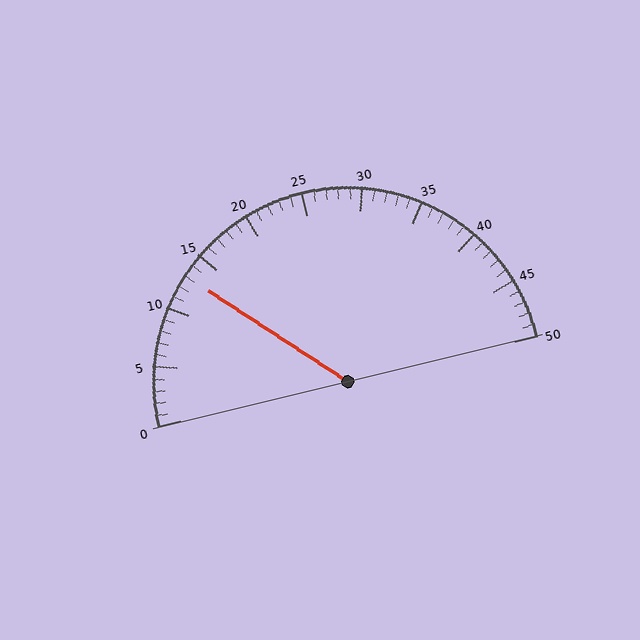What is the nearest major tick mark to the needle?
The nearest major tick mark is 15.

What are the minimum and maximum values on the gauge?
The gauge ranges from 0 to 50.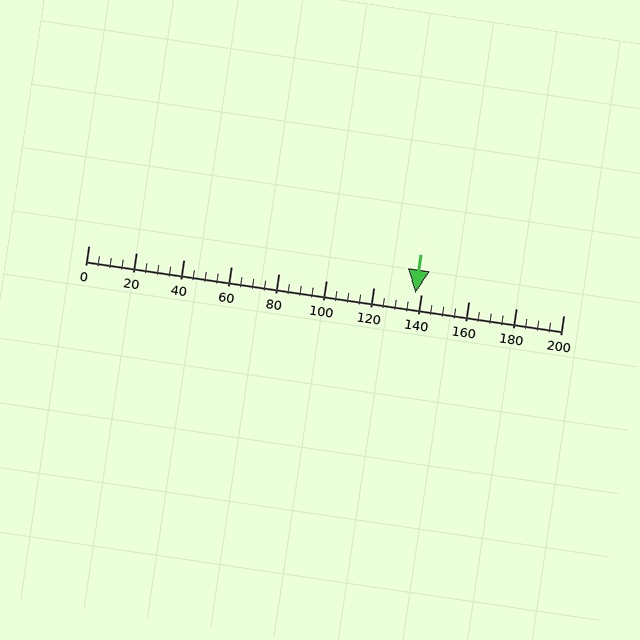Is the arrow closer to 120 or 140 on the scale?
The arrow is closer to 140.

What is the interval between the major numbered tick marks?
The major tick marks are spaced 20 units apart.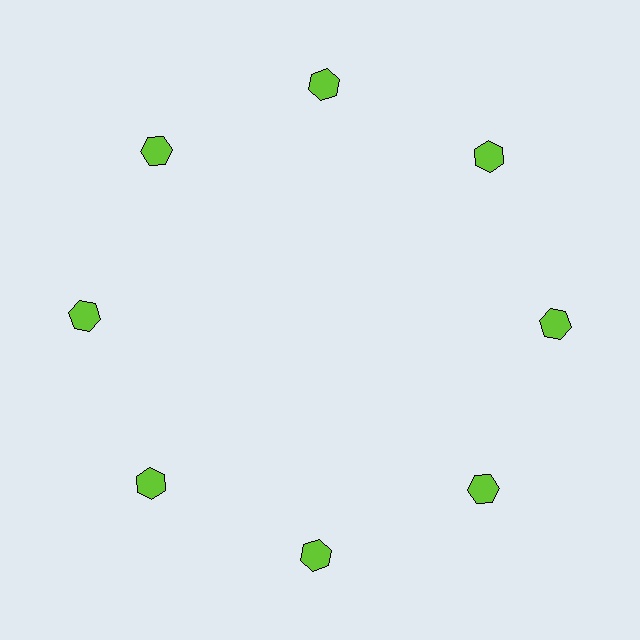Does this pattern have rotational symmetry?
Yes, this pattern has 8-fold rotational symmetry. It looks the same after rotating 45 degrees around the center.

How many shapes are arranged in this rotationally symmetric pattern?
There are 8 shapes, arranged in 8 groups of 1.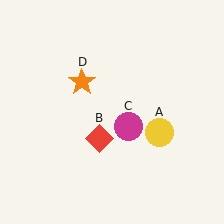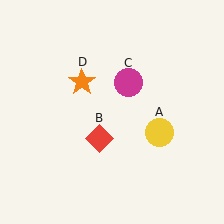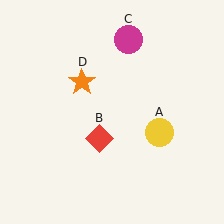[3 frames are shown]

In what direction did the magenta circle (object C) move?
The magenta circle (object C) moved up.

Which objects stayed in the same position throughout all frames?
Yellow circle (object A) and red diamond (object B) and orange star (object D) remained stationary.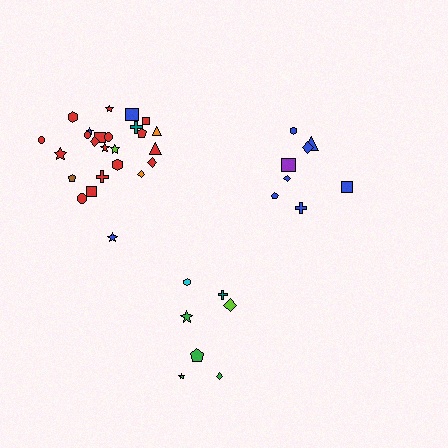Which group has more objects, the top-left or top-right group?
The top-left group.